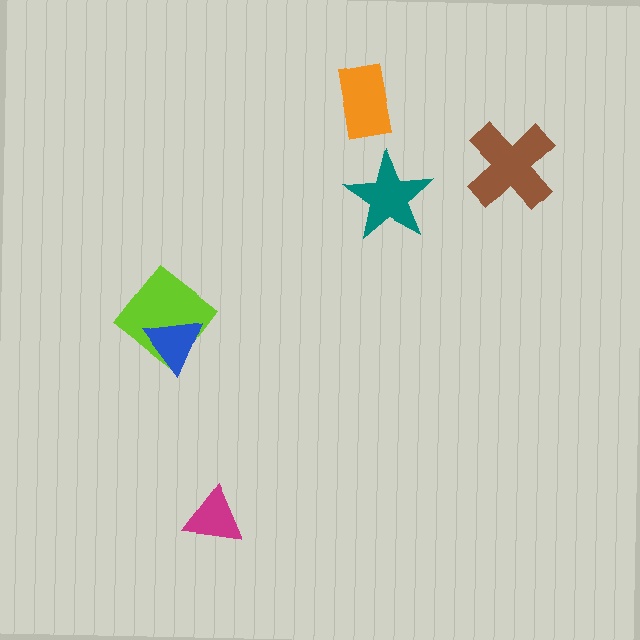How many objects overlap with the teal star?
0 objects overlap with the teal star.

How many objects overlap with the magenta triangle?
0 objects overlap with the magenta triangle.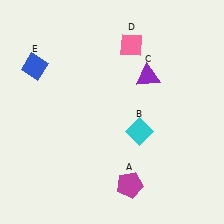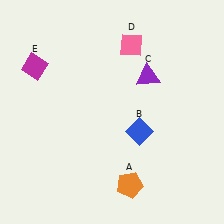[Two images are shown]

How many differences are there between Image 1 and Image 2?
There are 3 differences between the two images.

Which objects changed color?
A changed from magenta to orange. B changed from cyan to blue. E changed from blue to magenta.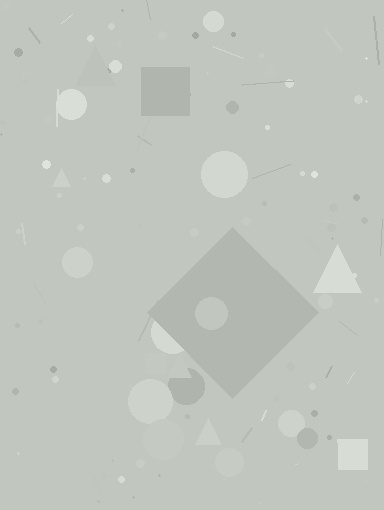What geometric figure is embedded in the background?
A diamond is embedded in the background.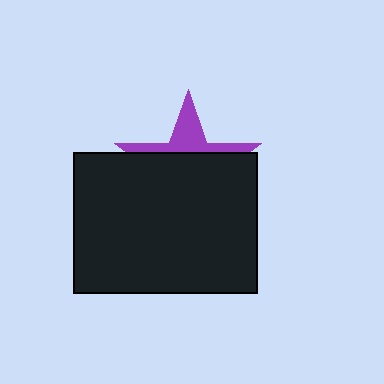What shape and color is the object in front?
The object in front is a black rectangle.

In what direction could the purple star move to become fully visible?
The purple star could move up. That would shift it out from behind the black rectangle entirely.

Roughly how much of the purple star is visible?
A small part of it is visible (roughly 31%).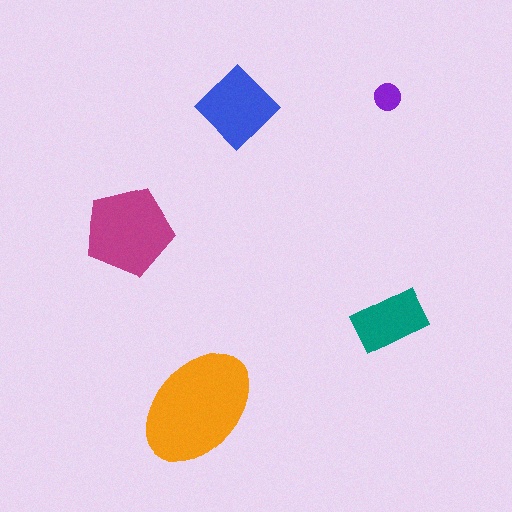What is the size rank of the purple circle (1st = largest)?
5th.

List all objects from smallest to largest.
The purple circle, the teal rectangle, the blue diamond, the magenta pentagon, the orange ellipse.